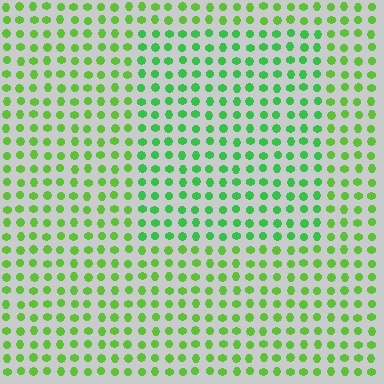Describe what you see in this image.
The image is filled with small lime elements in a uniform arrangement. A rectangle-shaped region is visible where the elements are tinted to a slightly different hue, forming a subtle color boundary.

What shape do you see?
I see a rectangle.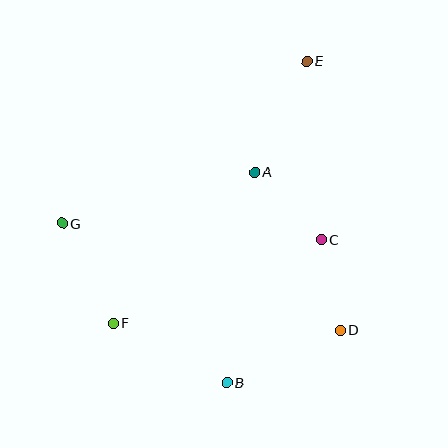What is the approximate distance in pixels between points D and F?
The distance between D and F is approximately 227 pixels.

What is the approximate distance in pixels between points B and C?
The distance between B and C is approximately 171 pixels.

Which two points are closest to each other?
Points C and D are closest to each other.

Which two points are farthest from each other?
Points B and E are farthest from each other.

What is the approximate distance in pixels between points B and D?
The distance between B and D is approximately 125 pixels.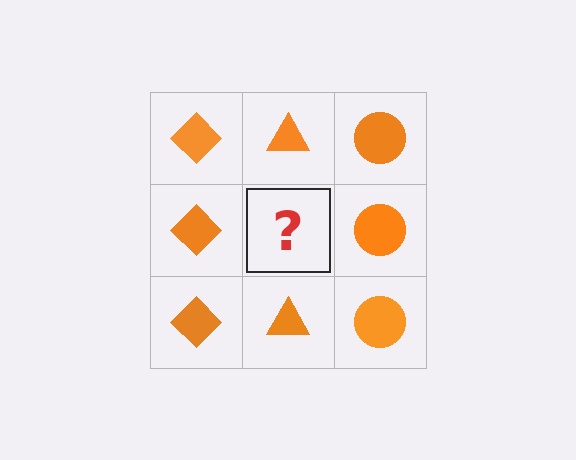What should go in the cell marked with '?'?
The missing cell should contain an orange triangle.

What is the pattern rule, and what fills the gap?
The rule is that each column has a consistent shape. The gap should be filled with an orange triangle.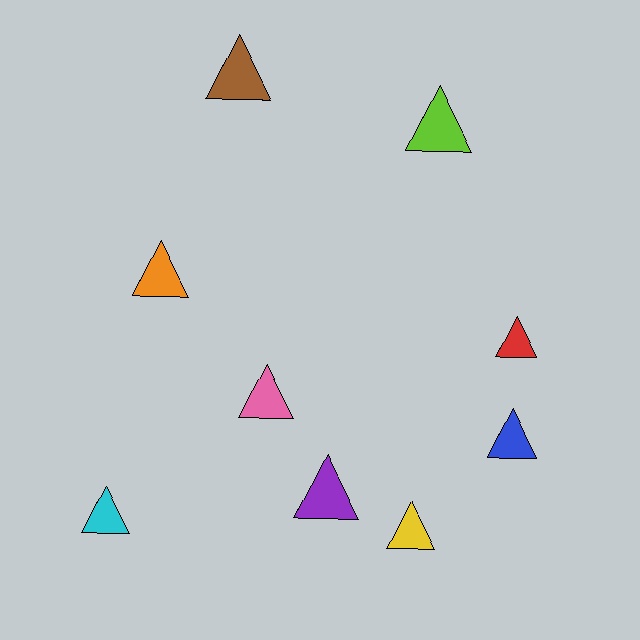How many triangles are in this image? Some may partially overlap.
There are 9 triangles.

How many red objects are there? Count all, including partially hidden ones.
There is 1 red object.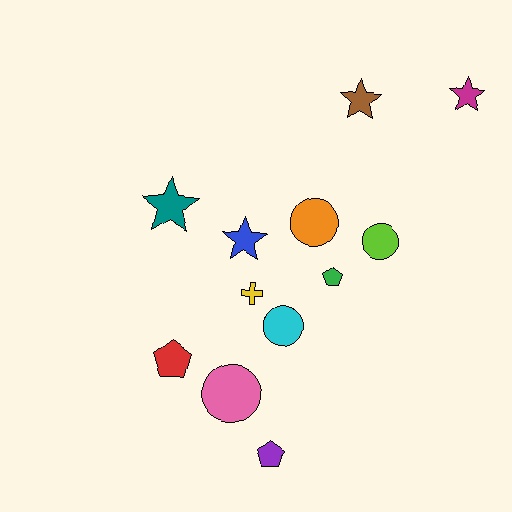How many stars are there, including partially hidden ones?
There are 4 stars.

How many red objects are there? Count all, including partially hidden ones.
There is 1 red object.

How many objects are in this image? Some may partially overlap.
There are 12 objects.